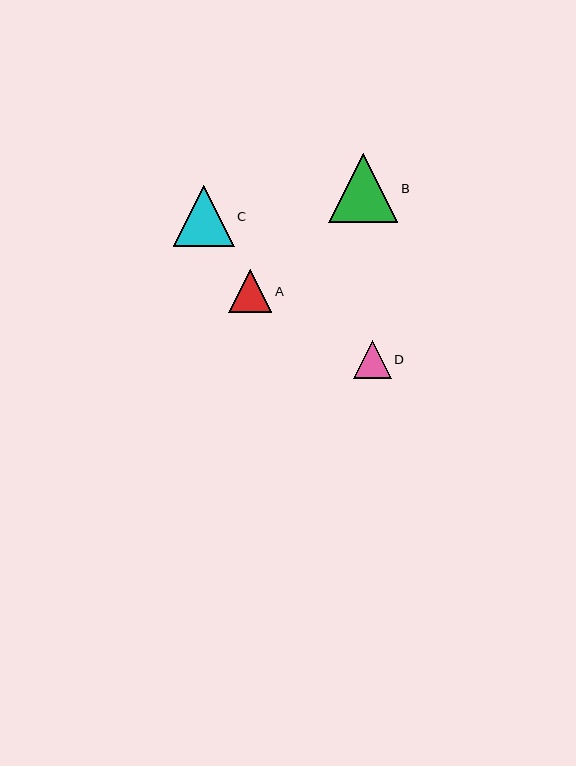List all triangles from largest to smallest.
From largest to smallest: B, C, A, D.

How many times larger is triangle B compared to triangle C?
Triangle B is approximately 1.1 times the size of triangle C.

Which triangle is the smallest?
Triangle D is the smallest with a size of approximately 38 pixels.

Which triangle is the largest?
Triangle B is the largest with a size of approximately 69 pixels.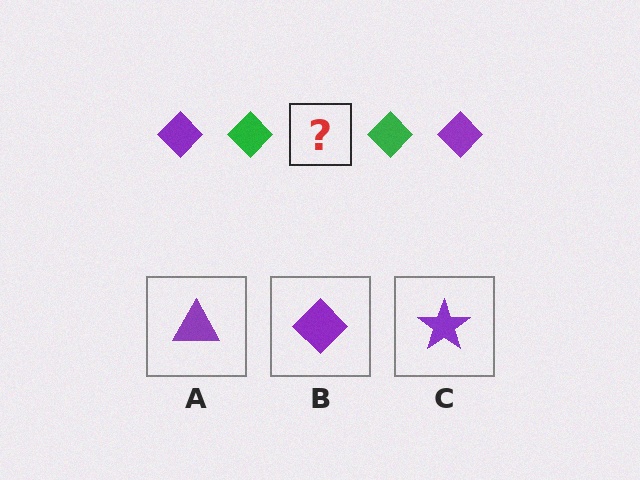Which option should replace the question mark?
Option B.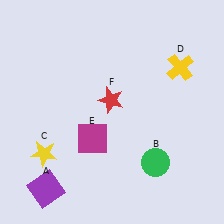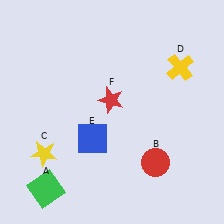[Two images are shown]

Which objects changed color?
A changed from purple to green. B changed from green to red. E changed from magenta to blue.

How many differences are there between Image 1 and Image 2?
There are 3 differences between the two images.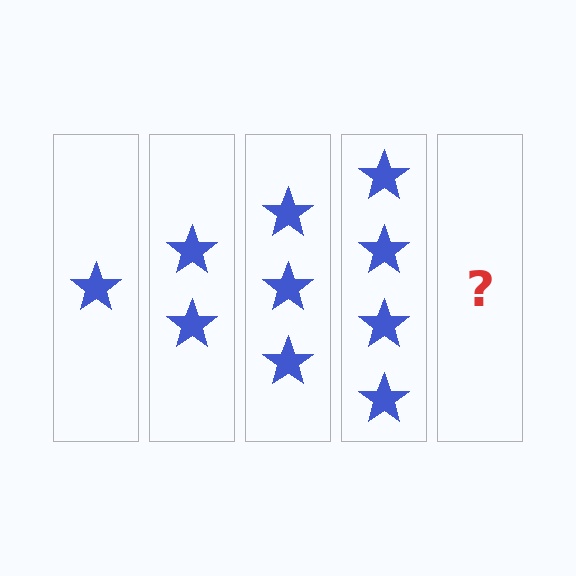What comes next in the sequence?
The next element should be 5 stars.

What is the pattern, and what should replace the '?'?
The pattern is that each step adds one more star. The '?' should be 5 stars.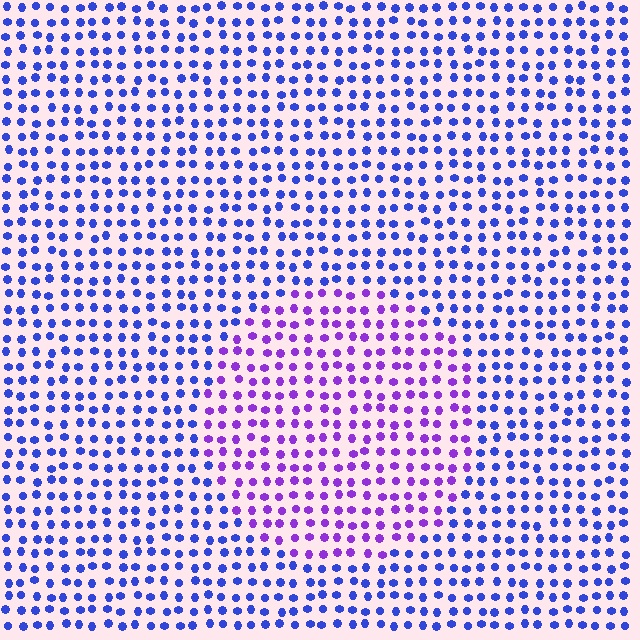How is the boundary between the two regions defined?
The boundary is defined purely by a slight shift in hue (about 42 degrees). Spacing, size, and orientation are identical on both sides.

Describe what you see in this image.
The image is filled with small blue elements in a uniform arrangement. A circle-shaped region is visible where the elements are tinted to a slightly different hue, forming a subtle color boundary.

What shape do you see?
I see a circle.